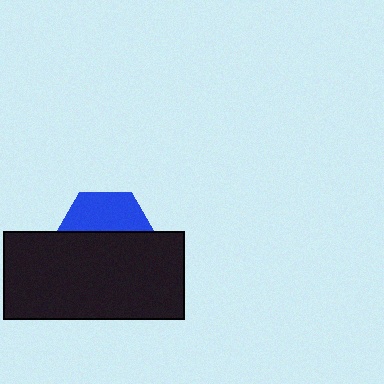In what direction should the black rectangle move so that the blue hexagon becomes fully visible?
The black rectangle should move down. That is the shortest direction to clear the overlap and leave the blue hexagon fully visible.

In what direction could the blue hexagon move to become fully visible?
The blue hexagon could move up. That would shift it out from behind the black rectangle entirely.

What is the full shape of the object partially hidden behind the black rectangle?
The partially hidden object is a blue hexagon.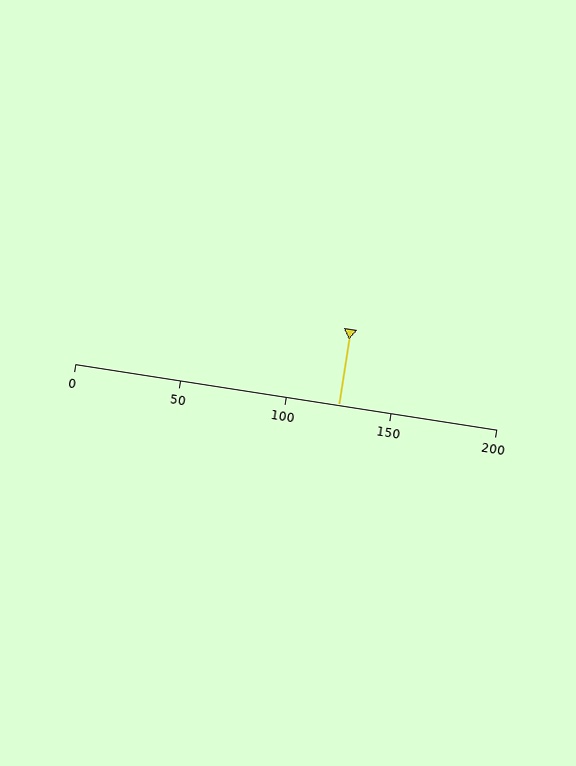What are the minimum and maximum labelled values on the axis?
The axis runs from 0 to 200.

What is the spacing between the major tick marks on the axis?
The major ticks are spaced 50 apart.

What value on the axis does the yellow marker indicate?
The marker indicates approximately 125.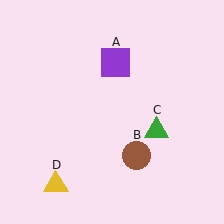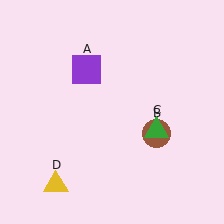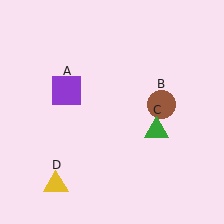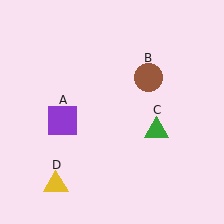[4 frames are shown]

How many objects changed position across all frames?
2 objects changed position: purple square (object A), brown circle (object B).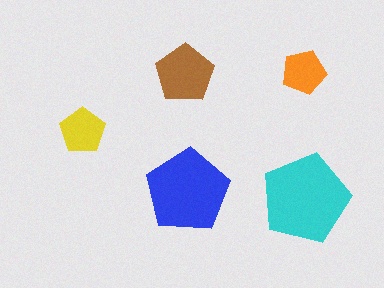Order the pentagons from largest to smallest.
the cyan one, the blue one, the brown one, the yellow one, the orange one.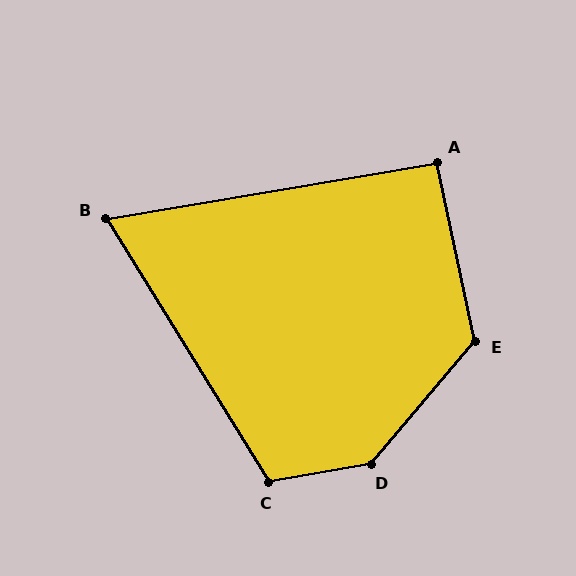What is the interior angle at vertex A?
Approximately 92 degrees (approximately right).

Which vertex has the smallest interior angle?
B, at approximately 68 degrees.